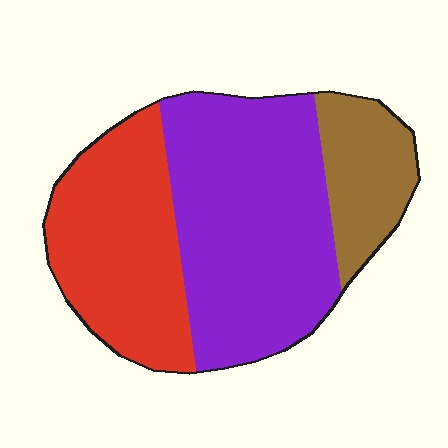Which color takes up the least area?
Brown, at roughly 15%.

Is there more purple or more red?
Purple.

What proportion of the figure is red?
Red covers about 35% of the figure.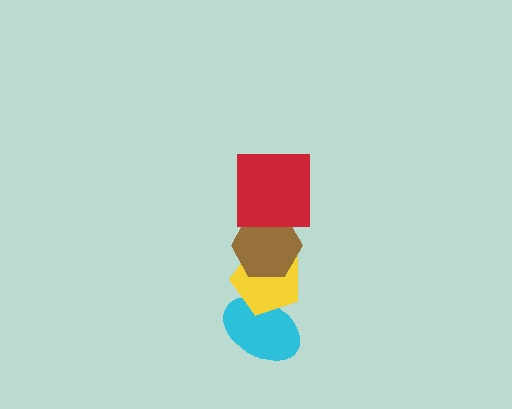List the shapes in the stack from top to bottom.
From top to bottom: the red square, the brown hexagon, the yellow pentagon, the cyan ellipse.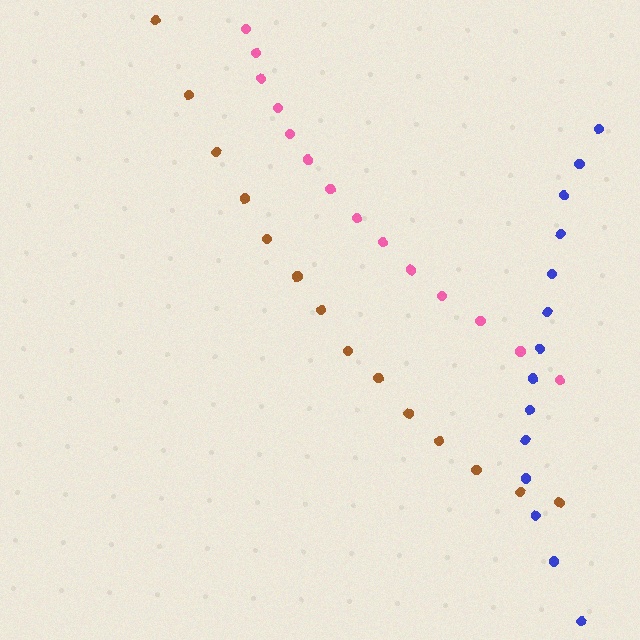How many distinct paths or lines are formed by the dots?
There are 3 distinct paths.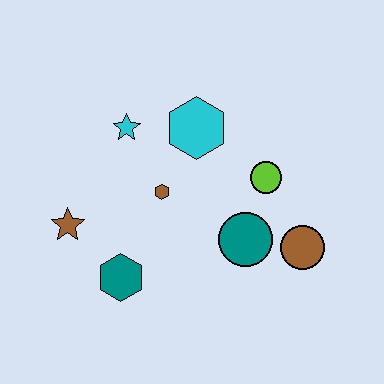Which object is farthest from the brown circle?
The brown star is farthest from the brown circle.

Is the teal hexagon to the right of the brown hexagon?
No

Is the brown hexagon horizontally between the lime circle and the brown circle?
No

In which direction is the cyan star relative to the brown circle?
The cyan star is to the left of the brown circle.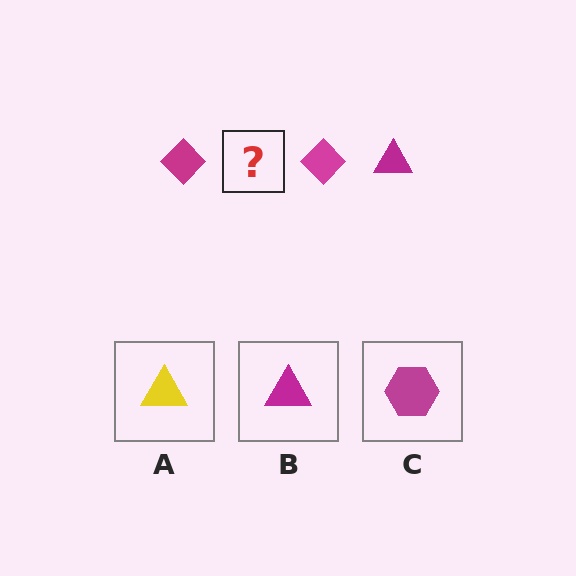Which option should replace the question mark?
Option B.